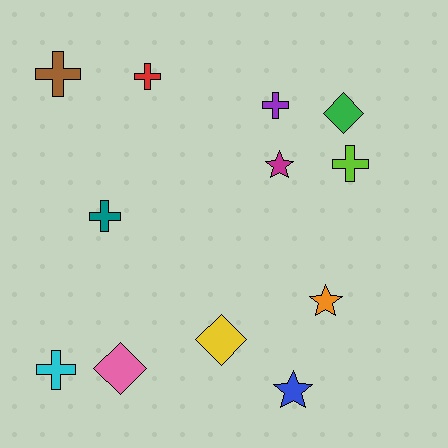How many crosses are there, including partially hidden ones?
There are 6 crosses.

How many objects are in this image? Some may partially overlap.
There are 12 objects.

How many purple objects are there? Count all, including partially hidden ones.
There is 1 purple object.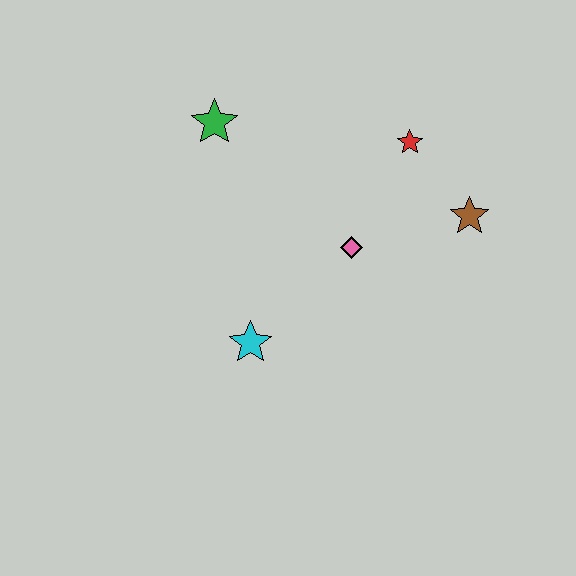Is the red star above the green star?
No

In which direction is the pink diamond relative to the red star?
The pink diamond is below the red star.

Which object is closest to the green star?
The pink diamond is closest to the green star.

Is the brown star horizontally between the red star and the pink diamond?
No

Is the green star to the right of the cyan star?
No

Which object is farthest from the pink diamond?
The green star is farthest from the pink diamond.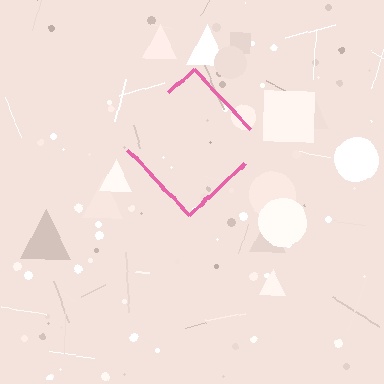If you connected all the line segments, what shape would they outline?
They would outline a diamond.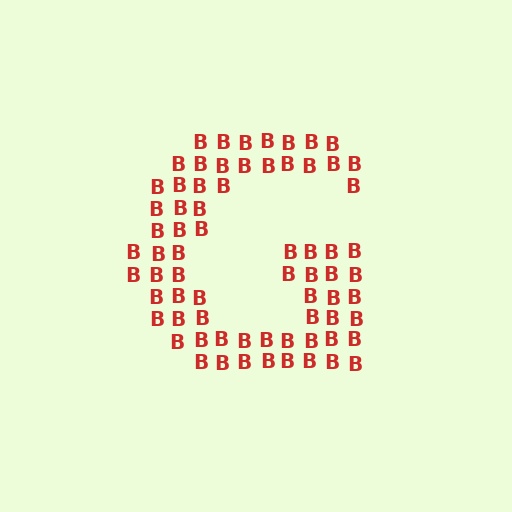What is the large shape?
The large shape is the letter G.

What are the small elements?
The small elements are letter B's.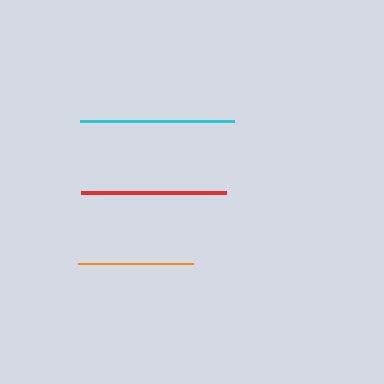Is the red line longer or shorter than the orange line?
The red line is longer than the orange line.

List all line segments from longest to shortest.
From longest to shortest: cyan, red, orange.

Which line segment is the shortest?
The orange line is the shortest at approximately 116 pixels.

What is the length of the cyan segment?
The cyan segment is approximately 155 pixels long.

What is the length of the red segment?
The red segment is approximately 145 pixels long.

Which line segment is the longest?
The cyan line is the longest at approximately 155 pixels.